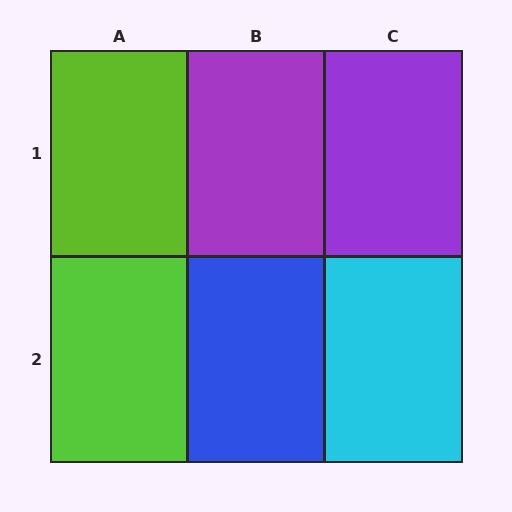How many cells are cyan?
1 cell is cyan.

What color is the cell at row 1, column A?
Lime.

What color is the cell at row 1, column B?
Purple.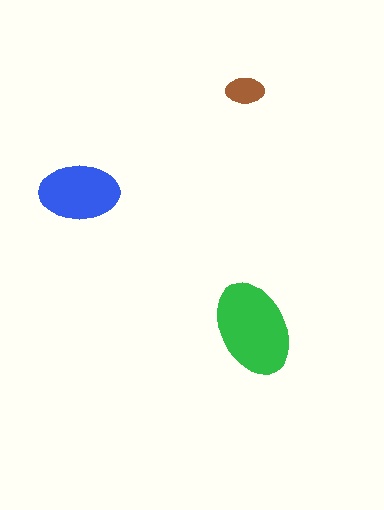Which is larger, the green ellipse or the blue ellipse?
The green one.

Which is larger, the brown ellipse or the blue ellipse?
The blue one.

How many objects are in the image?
There are 3 objects in the image.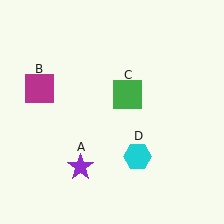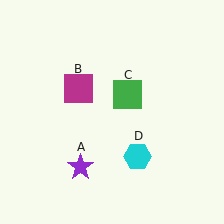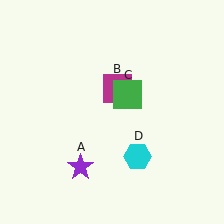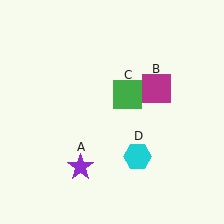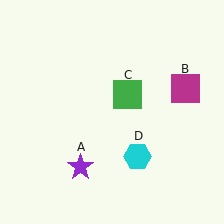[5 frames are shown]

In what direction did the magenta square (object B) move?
The magenta square (object B) moved right.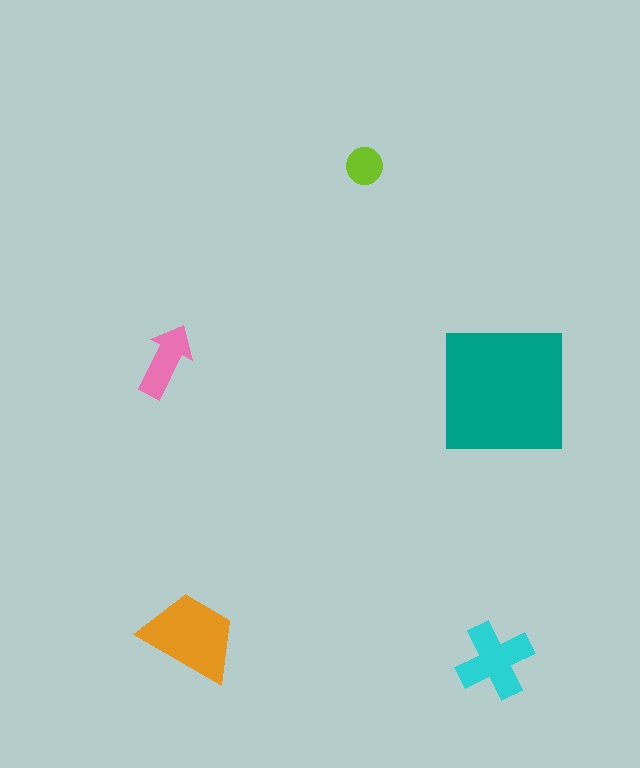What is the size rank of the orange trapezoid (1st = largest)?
2nd.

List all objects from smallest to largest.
The lime circle, the pink arrow, the cyan cross, the orange trapezoid, the teal square.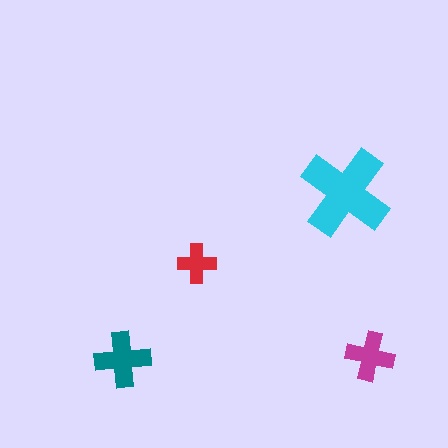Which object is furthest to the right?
The magenta cross is rightmost.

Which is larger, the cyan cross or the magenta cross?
The cyan one.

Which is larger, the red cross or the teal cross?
The teal one.